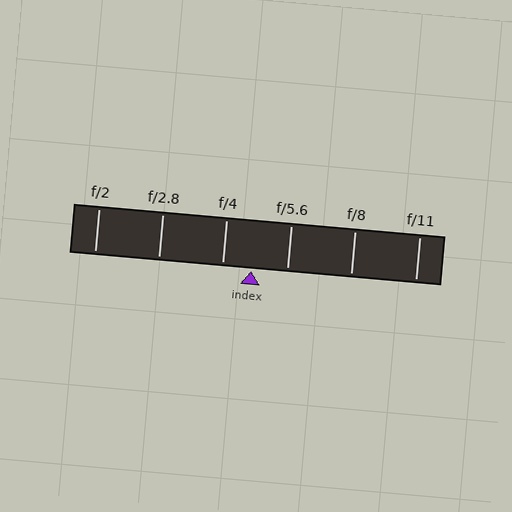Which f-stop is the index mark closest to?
The index mark is closest to f/4.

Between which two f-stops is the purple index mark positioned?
The index mark is between f/4 and f/5.6.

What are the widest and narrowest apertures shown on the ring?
The widest aperture shown is f/2 and the narrowest is f/11.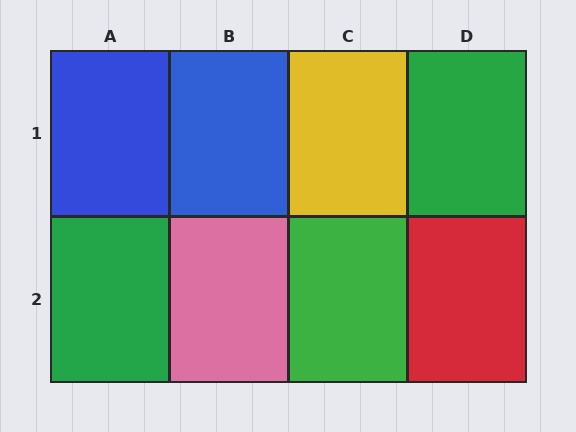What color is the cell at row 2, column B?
Pink.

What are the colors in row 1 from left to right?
Blue, blue, yellow, green.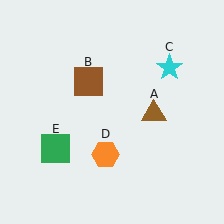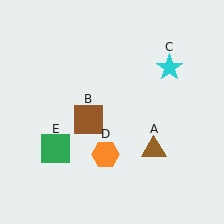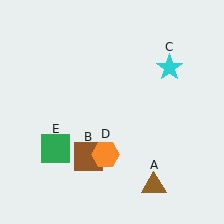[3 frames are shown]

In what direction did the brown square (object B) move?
The brown square (object B) moved down.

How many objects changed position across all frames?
2 objects changed position: brown triangle (object A), brown square (object B).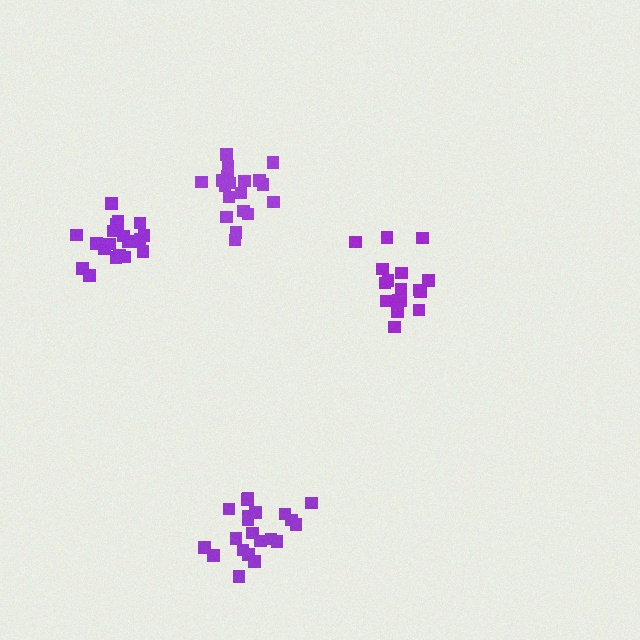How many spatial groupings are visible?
There are 4 spatial groupings.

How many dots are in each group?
Group 1: 17 dots, Group 2: 21 dots, Group 3: 21 dots, Group 4: 20 dots (79 total).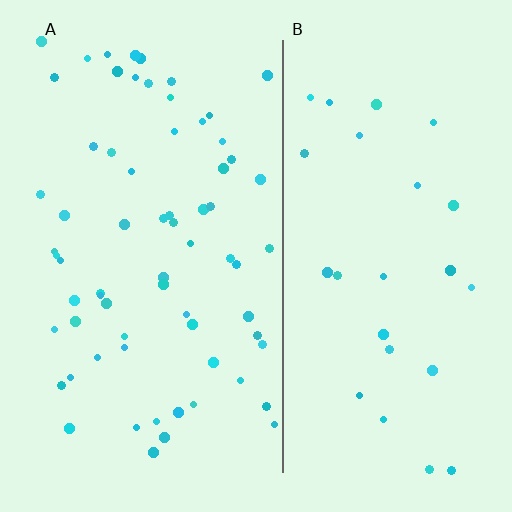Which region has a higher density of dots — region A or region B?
A (the left).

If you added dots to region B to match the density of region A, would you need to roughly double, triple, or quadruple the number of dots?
Approximately triple.